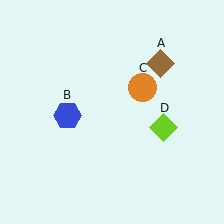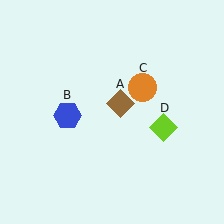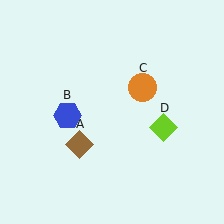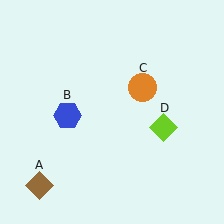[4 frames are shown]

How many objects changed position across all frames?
1 object changed position: brown diamond (object A).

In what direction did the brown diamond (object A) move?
The brown diamond (object A) moved down and to the left.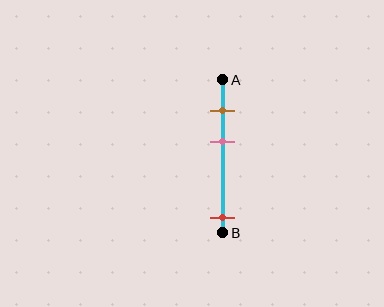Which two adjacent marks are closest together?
The brown and pink marks are the closest adjacent pair.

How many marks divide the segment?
There are 3 marks dividing the segment.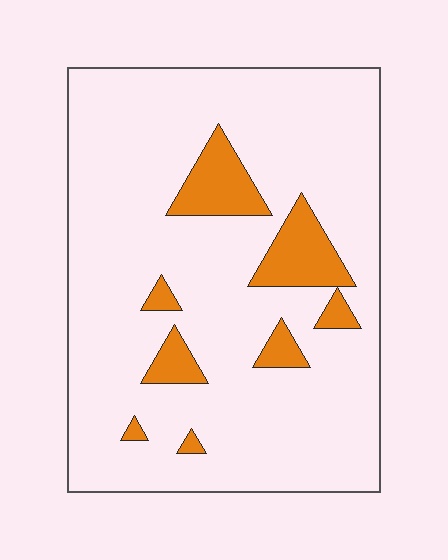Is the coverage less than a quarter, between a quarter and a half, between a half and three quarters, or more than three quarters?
Less than a quarter.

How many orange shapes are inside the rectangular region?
8.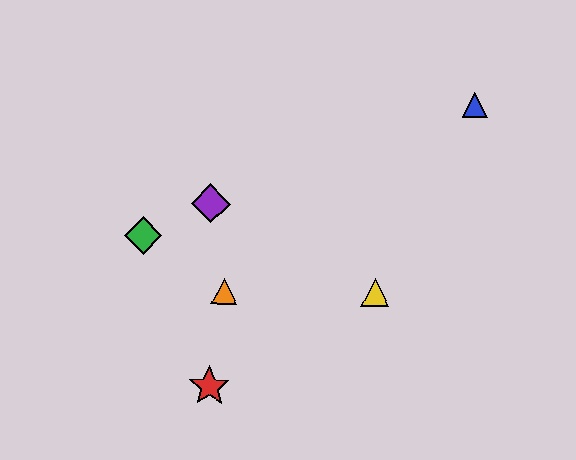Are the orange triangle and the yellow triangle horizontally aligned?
Yes, both are at y≈291.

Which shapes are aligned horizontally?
The yellow triangle, the orange triangle are aligned horizontally.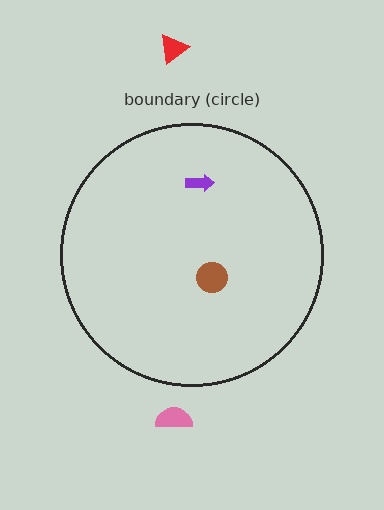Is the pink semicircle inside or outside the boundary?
Outside.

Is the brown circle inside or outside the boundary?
Inside.